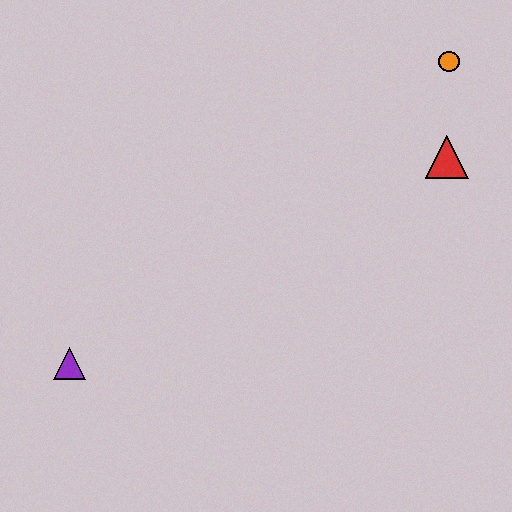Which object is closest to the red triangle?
The orange circle is closest to the red triangle.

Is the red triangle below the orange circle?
Yes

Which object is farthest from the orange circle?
The purple triangle is farthest from the orange circle.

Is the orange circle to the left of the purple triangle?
No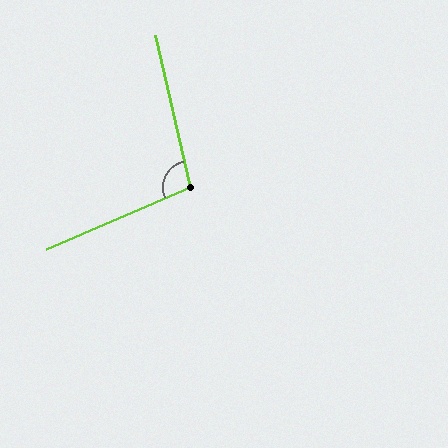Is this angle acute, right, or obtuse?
It is obtuse.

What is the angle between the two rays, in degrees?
Approximately 100 degrees.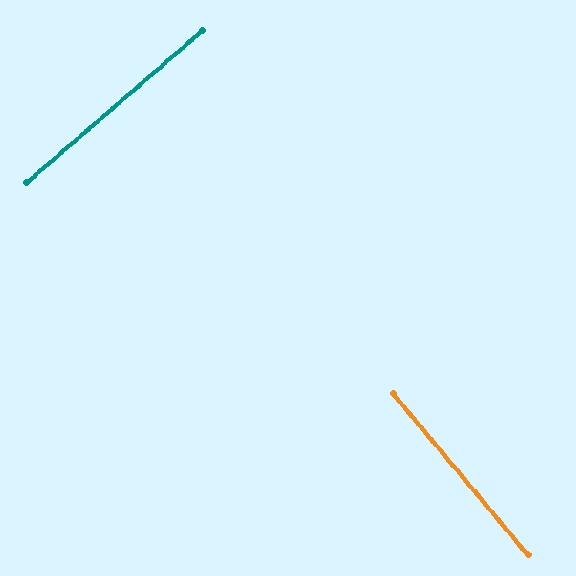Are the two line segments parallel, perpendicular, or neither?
Perpendicular — they meet at approximately 89°.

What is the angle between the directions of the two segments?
Approximately 89 degrees.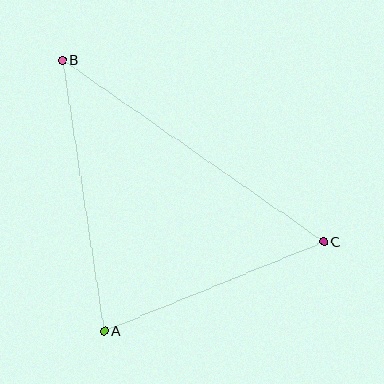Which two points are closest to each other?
Points A and C are closest to each other.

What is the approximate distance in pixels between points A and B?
The distance between A and B is approximately 274 pixels.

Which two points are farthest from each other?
Points B and C are farthest from each other.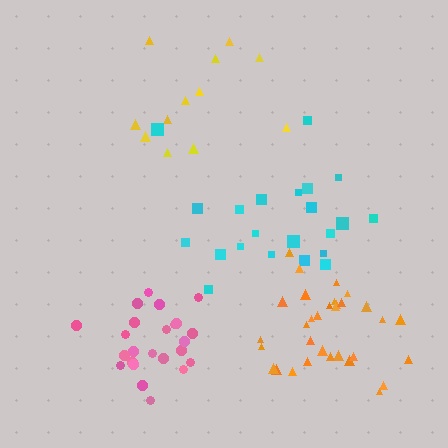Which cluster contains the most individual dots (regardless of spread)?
Orange (32).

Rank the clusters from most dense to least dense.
pink, orange, cyan, yellow.